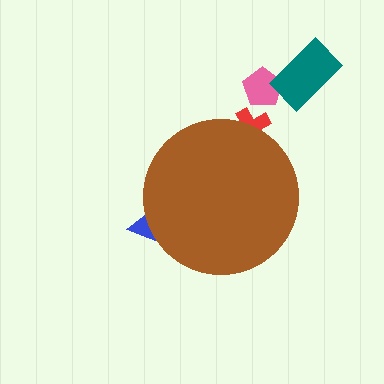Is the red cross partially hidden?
Yes, the red cross is partially hidden behind the brown circle.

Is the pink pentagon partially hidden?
No, the pink pentagon is fully visible.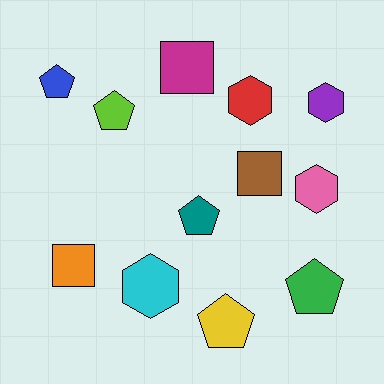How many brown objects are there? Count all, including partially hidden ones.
There is 1 brown object.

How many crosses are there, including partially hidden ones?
There are no crosses.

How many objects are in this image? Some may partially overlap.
There are 12 objects.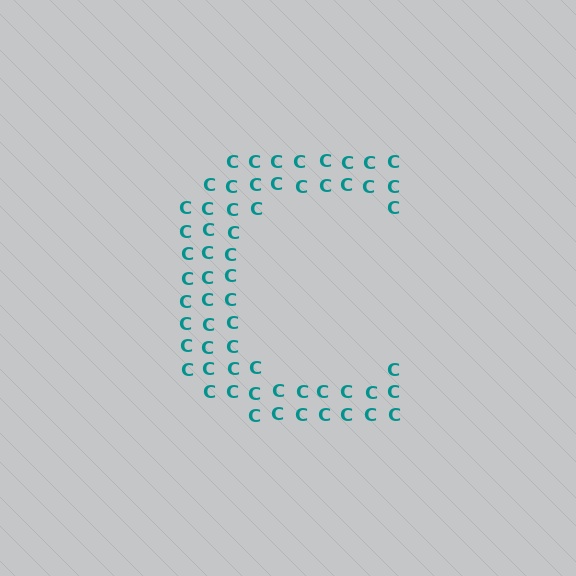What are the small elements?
The small elements are letter C's.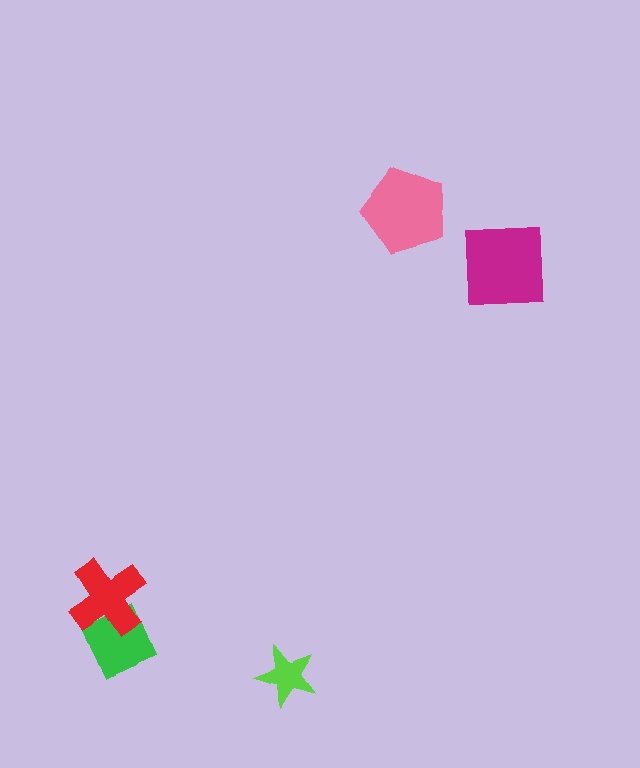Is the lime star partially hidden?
No, no other shape covers it.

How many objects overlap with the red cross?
1 object overlaps with the red cross.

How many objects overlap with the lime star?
0 objects overlap with the lime star.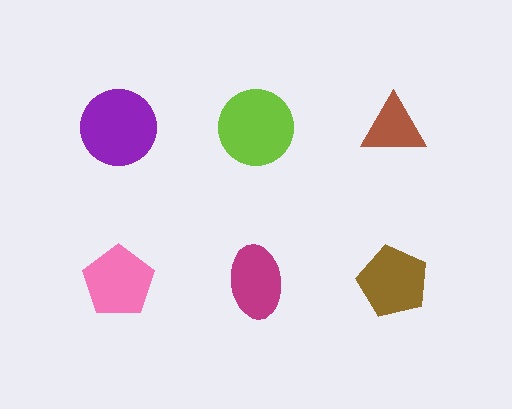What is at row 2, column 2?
A magenta ellipse.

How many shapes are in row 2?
3 shapes.